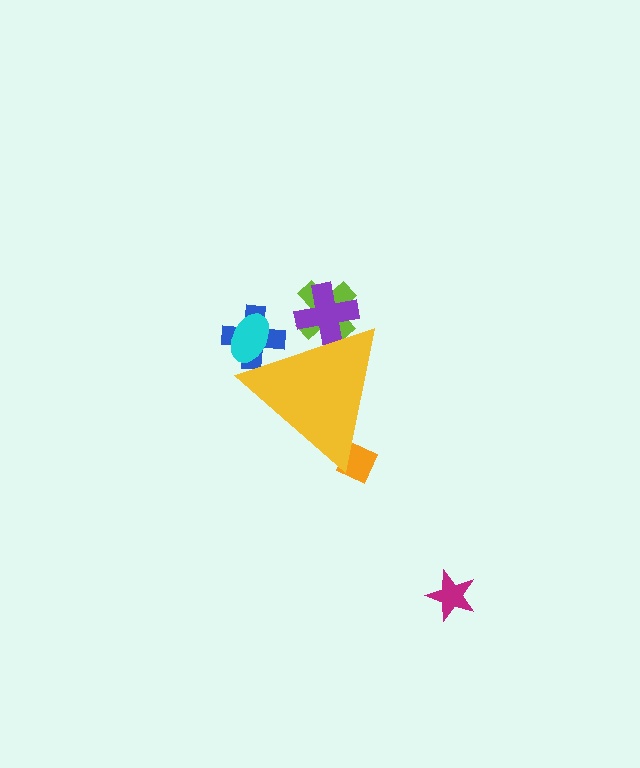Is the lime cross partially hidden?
Yes, the lime cross is partially hidden behind the yellow triangle.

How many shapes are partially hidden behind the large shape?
5 shapes are partially hidden.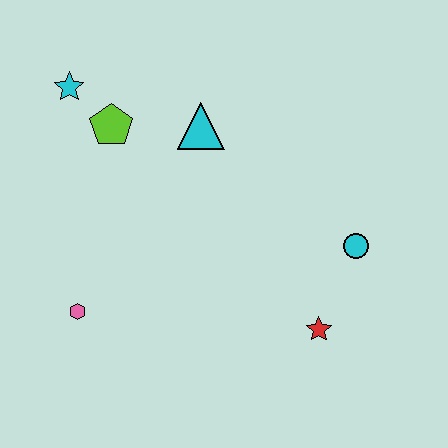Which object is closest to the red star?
The cyan circle is closest to the red star.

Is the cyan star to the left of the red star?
Yes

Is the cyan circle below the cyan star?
Yes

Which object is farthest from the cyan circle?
The cyan star is farthest from the cyan circle.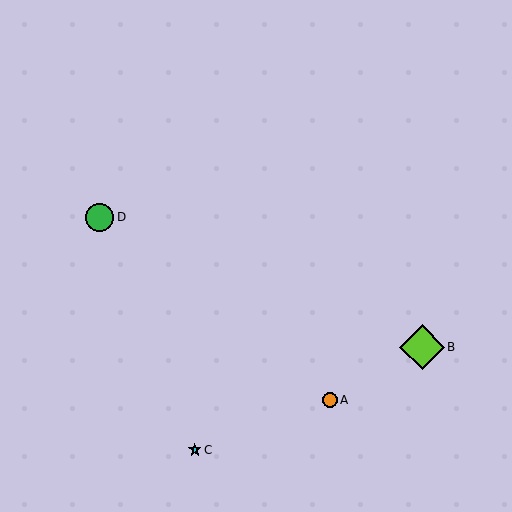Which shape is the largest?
The lime diamond (labeled B) is the largest.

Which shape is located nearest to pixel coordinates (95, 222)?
The green circle (labeled D) at (100, 217) is nearest to that location.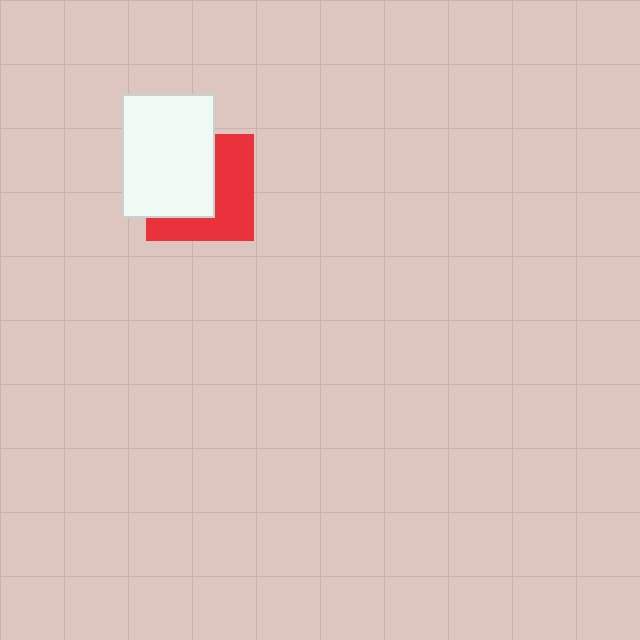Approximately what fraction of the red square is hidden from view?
Roughly 50% of the red square is hidden behind the white rectangle.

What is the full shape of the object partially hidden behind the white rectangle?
The partially hidden object is a red square.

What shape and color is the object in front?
The object in front is a white rectangle.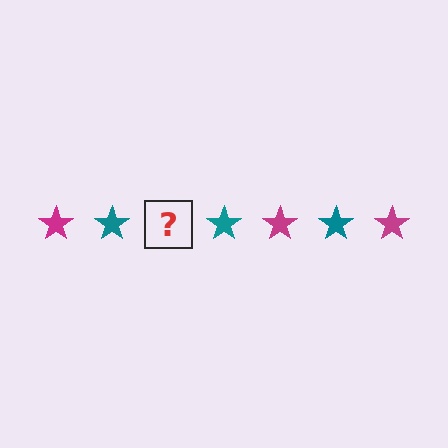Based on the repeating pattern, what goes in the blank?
The blank should be a magenta star.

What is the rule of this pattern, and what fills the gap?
The rule is that the pattern cycles through magenta, teal stars. The gap should be filled with a magenta star.